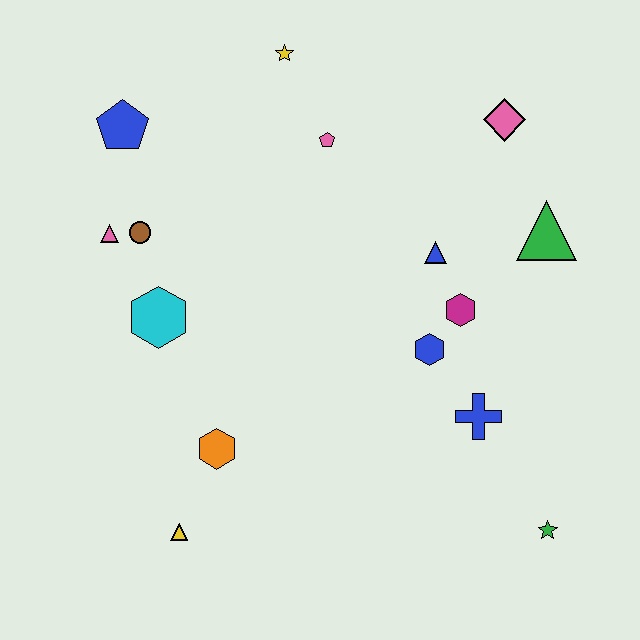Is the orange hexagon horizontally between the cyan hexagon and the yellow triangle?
No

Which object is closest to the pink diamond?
The green triangle is closest to the pink diamond.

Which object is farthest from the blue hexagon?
The blue pentagon is farthest from the blue hexagon.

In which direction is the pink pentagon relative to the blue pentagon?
The pink pentagon is to the right of the blue pentagon.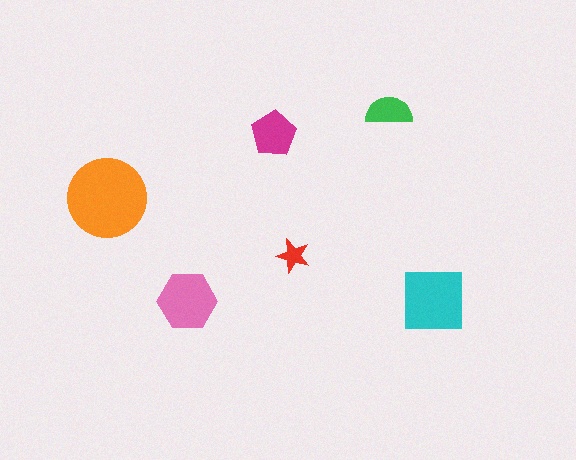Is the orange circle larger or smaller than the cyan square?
Larger.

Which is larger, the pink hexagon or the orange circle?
The orange circle.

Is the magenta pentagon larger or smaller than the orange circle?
Smaller.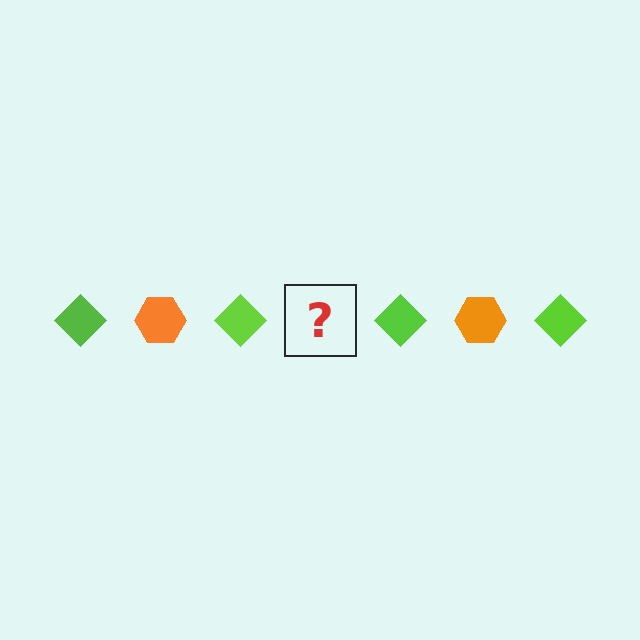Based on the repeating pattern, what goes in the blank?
The blank should be an orange hexagon.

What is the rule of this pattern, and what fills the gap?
The rule is that the pattern alternates between lime diamond and orange hexagon. The gap should be filled with an orange hexagon.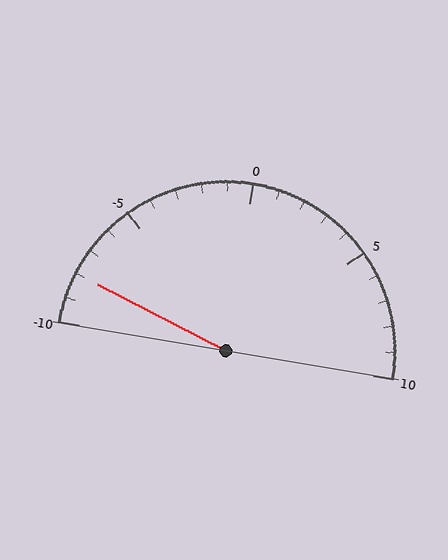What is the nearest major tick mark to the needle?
The nearest major tick mark is -10.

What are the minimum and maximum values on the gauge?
The gauge ranges from -10 to 10.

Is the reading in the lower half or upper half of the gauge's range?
The reading is in the lower half of the range (-10 to 10).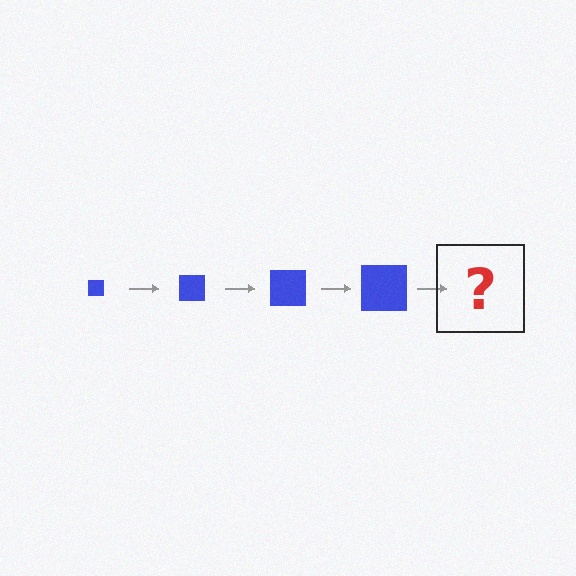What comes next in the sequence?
The next element should be a blue square, larger than the previous one.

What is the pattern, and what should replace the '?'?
The pattern is that the square gets progressively larger each step. The '?' should be a blue square, larger than the previous one.